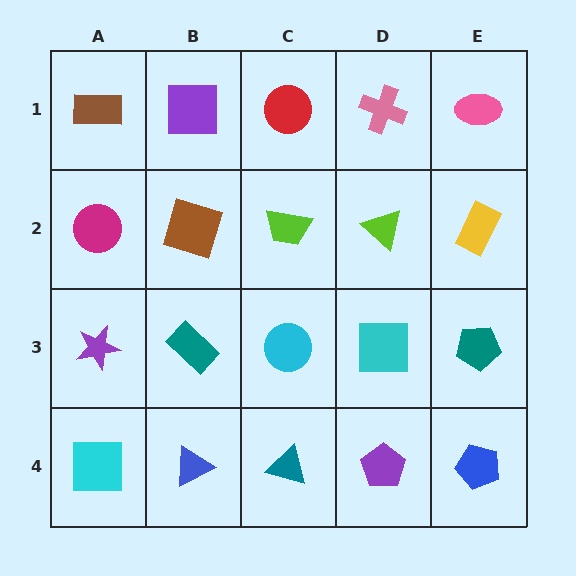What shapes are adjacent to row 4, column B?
A teal rectangle (row 3, column B), a cyan square (row 4, column A), a teal triangle (row 4, column C).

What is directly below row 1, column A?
A magenta circle.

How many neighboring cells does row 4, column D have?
3.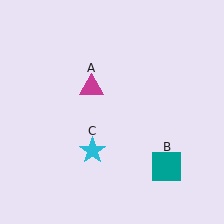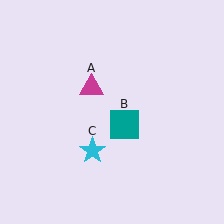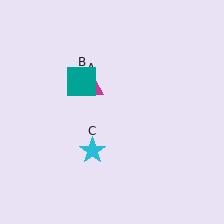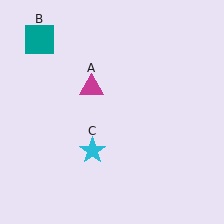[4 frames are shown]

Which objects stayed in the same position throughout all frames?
Magenta triangle (object A) and cyan star (object C) remained stationary.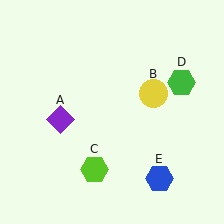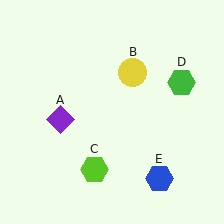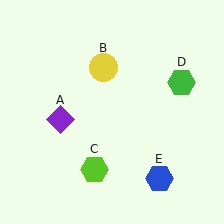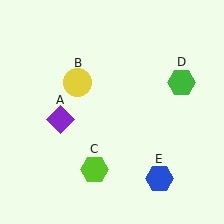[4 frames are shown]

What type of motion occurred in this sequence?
The yellow circle (object B) rotated counterclockwise around the center of the scene.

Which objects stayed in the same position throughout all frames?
Purple diamond (object A) and lime hexagon (object C) and green hexagon (object D) and blue hexagon (object E) remained stationary.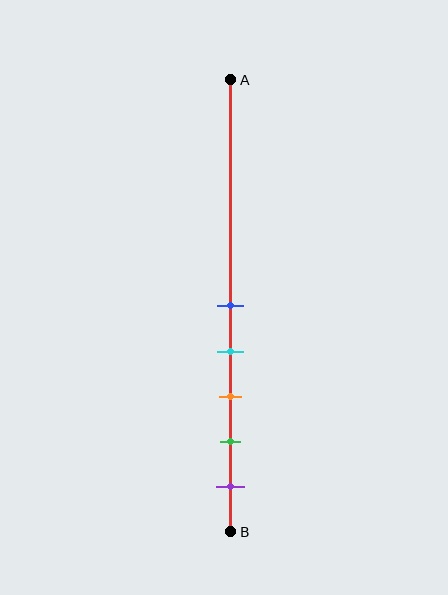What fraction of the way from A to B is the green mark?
The green mark is approximately 80% (0.8) of the way from A to B.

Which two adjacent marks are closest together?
The blue and cyan marks are the closest adjacent pair.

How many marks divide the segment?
There are 5 marks dividing the segment.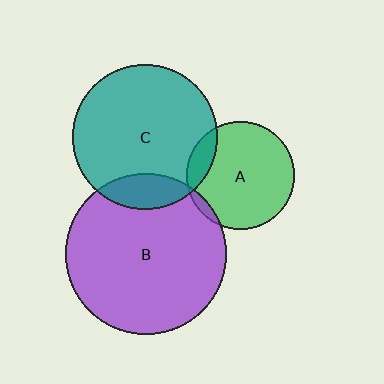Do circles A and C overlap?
Yes.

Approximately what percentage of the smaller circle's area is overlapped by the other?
Approximately 15%.